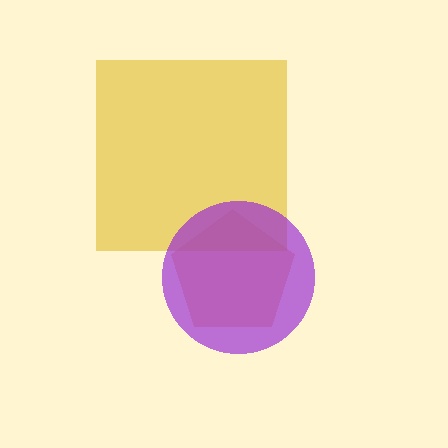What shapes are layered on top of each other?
The layered shapes are: an orange pentagon, a yellow square, a purple circle.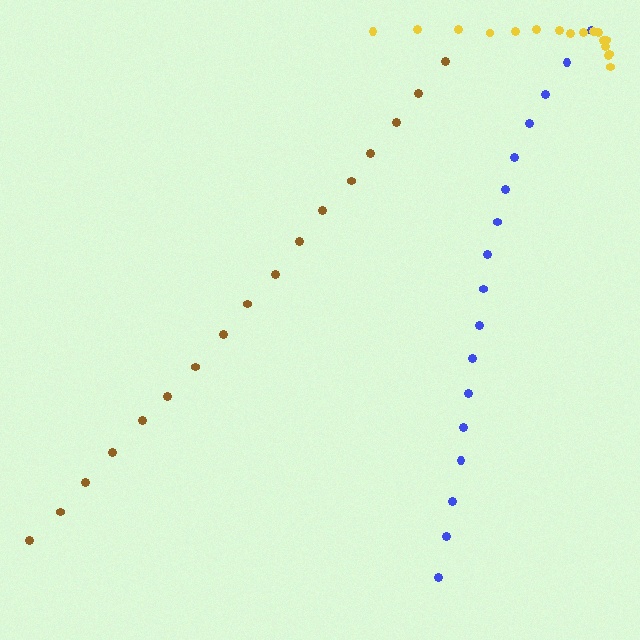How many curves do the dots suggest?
There are 3 distinct paths.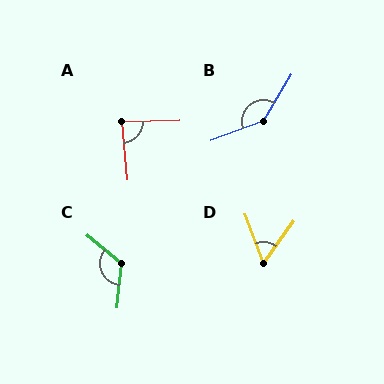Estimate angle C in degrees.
Approximately 124 degrees.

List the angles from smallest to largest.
D (56°), A (87°), C (124°), B (142°).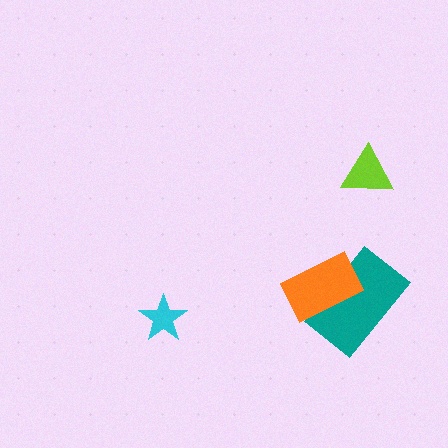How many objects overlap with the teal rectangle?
1 object overlaps with the teal rectangle.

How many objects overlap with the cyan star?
0 objects overlap with the cyan star.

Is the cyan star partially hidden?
No, no other shape covers it.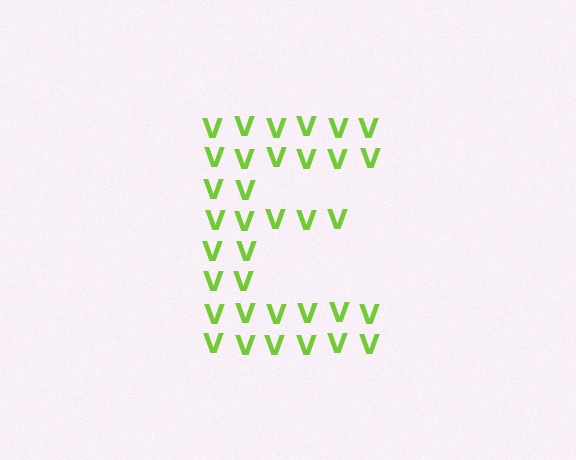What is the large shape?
The large shape is the letter E.